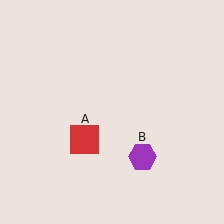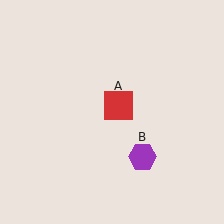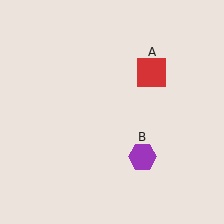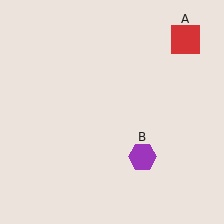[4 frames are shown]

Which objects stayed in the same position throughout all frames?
Purple hexagon (object B) remained stationary.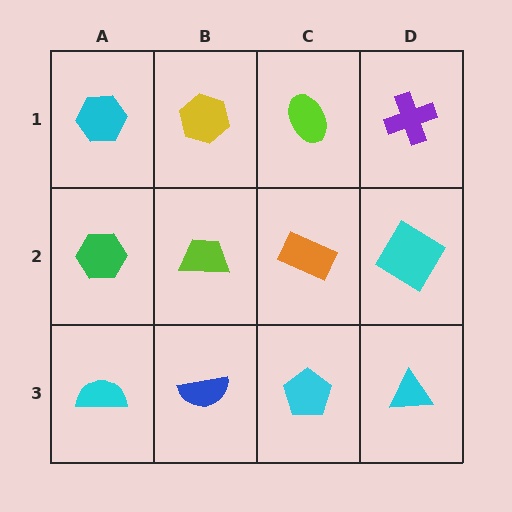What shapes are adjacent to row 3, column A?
A green hexagon (row 2, column A), a blue semicircle (row 3, column B).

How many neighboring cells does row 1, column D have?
2.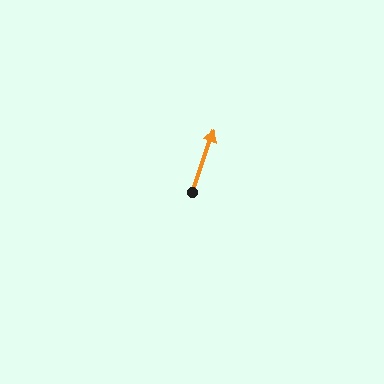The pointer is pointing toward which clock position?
Roughly 1 o'clock.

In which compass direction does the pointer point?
North.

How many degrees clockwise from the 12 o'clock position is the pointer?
Approximately 19 degrees.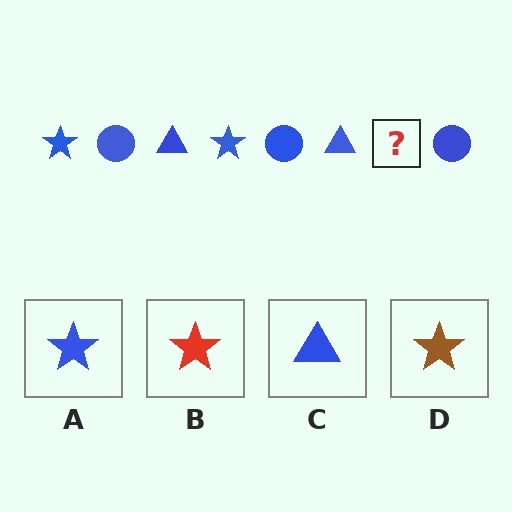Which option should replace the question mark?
Option A.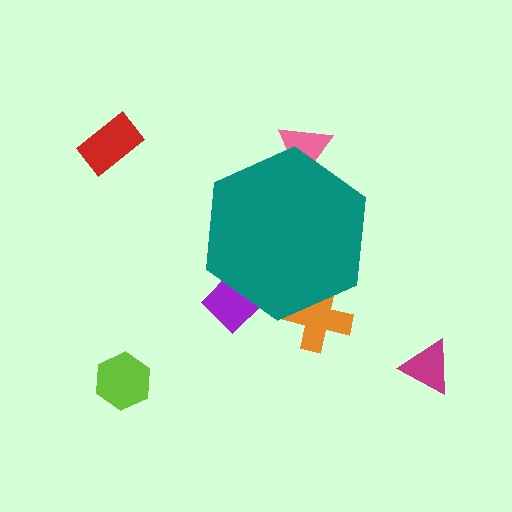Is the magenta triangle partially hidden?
No, the magenta triangle is fully visible.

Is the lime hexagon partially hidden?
No, the lime hexagon is fully visible.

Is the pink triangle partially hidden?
Yes, the pink triangle is partially hidden behind the teal hexagon.